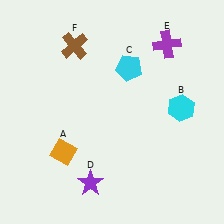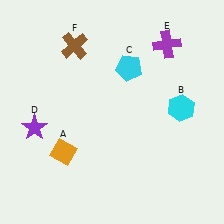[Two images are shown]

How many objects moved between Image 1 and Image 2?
1 object moved between the two images.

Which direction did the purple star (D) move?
The purple star (D) moved left.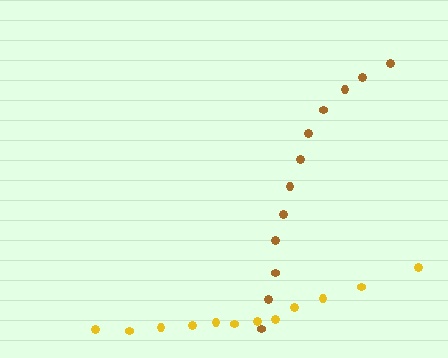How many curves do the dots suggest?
There are 2 distinct paths.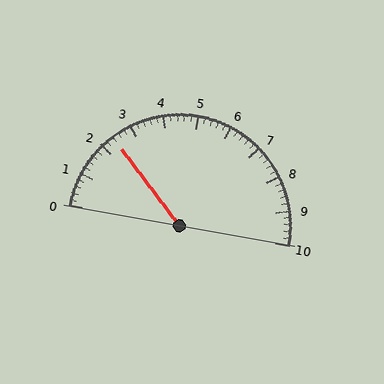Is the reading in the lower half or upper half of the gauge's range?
The reading is in the lower half of the range (0 to 10).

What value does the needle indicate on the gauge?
The needle indicates approximately 2.4.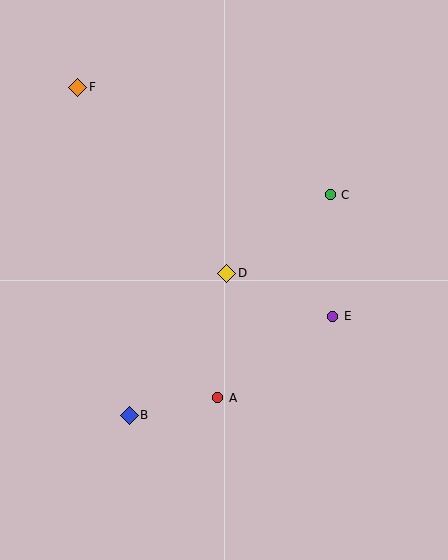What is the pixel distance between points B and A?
The distance between B and A is 90 pixels.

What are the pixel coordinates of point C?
Point C is at (330, 195).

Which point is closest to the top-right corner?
Point C is closest to the top-right corner.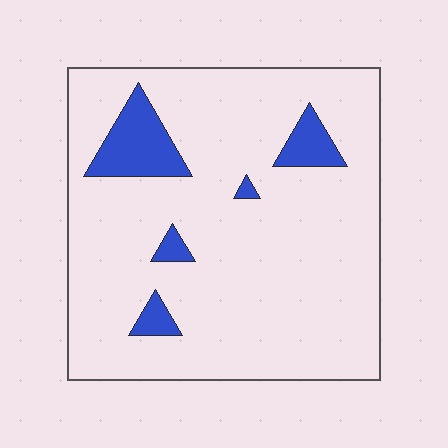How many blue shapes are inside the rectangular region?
5.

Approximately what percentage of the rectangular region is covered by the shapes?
Approximately 10%.